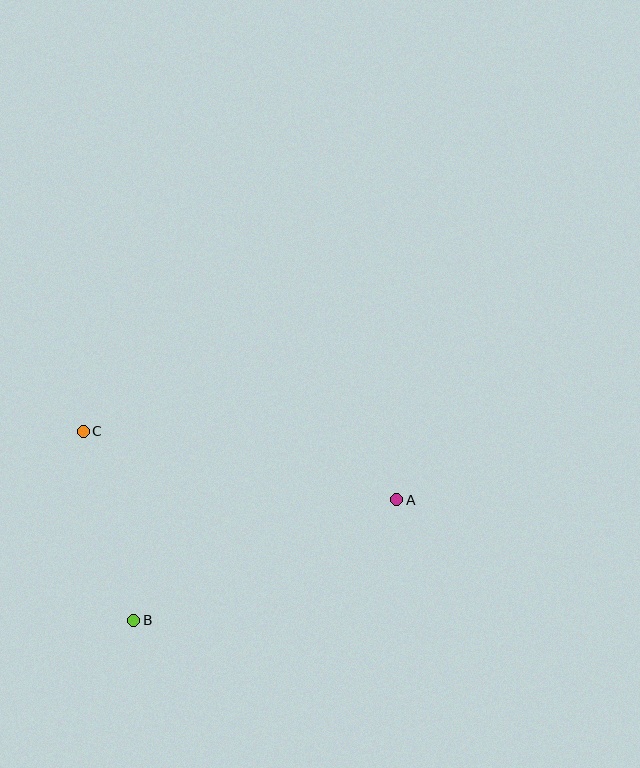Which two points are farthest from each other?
Points A and C are farthest from each other.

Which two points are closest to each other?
Points B and C are closest to each other.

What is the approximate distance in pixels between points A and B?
The distance between A and B is approximately 290 pixels.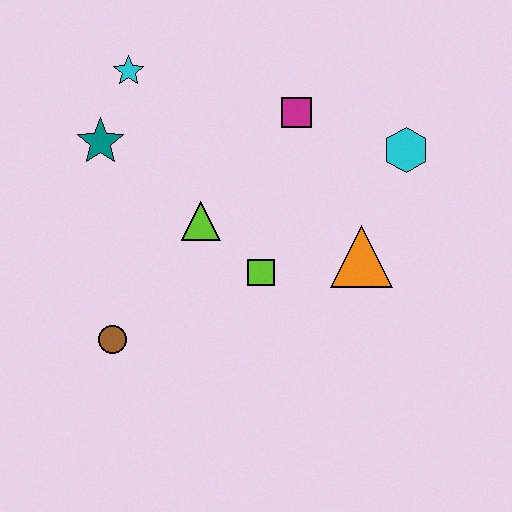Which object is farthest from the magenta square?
The brown circle is farthest from the magenta square.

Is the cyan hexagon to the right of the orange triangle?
Yes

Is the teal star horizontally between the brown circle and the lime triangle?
No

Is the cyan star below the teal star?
No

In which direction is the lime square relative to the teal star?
The lime square is to the right of the teal star.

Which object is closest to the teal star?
The cyan star is closest to the teal star.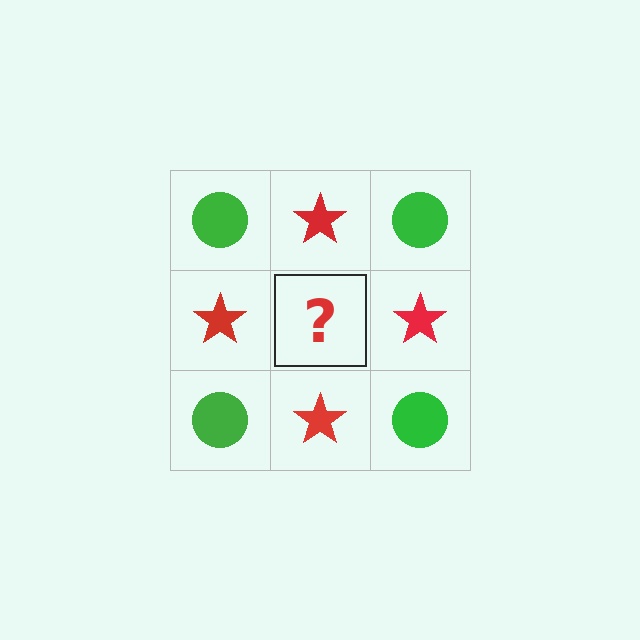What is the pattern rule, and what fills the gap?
The rule is that it alternates green circle and red star in a checkerboard pattern. The gap should be filled with a green circle.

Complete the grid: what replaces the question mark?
The question mark should be replaced with a green circle.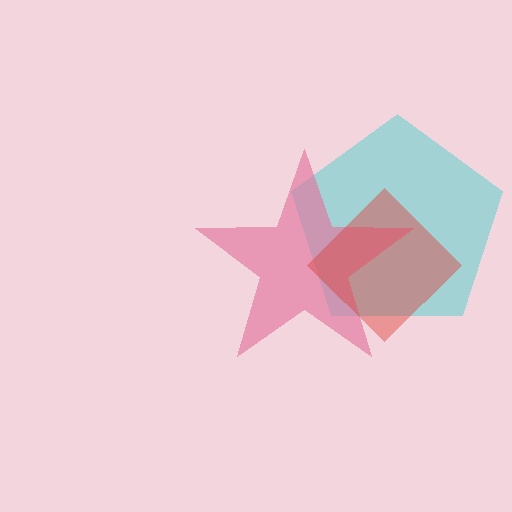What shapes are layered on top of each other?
The layered shapes are: a cyan pentagon, a pink star, a red diamond.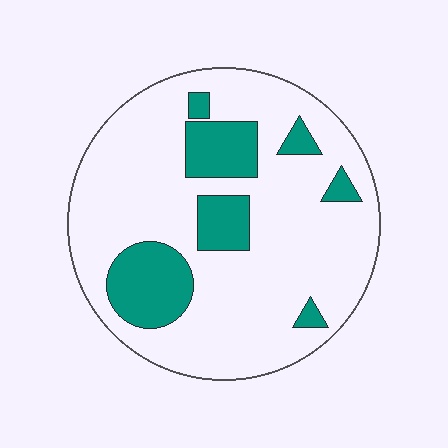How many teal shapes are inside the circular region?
7.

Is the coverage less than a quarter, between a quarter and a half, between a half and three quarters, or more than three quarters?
Less than a quarter.